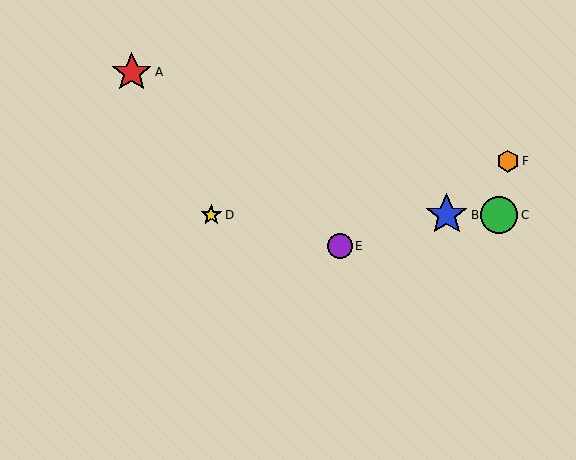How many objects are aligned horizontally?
3 objects (B, C, D) are aligned horizontally.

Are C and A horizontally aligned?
No, C is at y≈215 and A is at y≈72.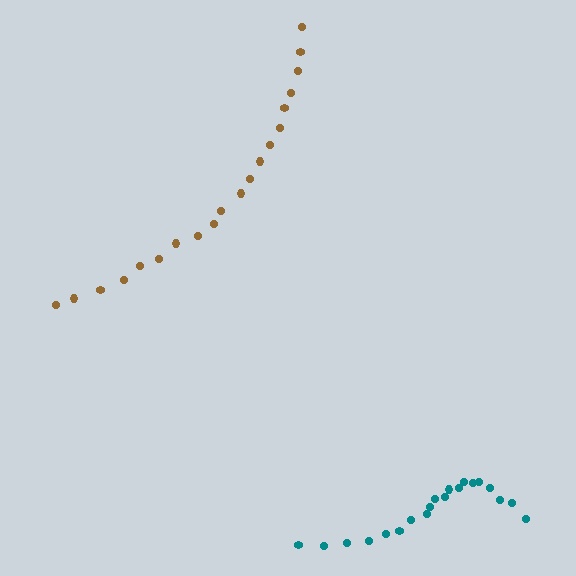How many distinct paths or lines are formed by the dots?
There are 2 distinct paths.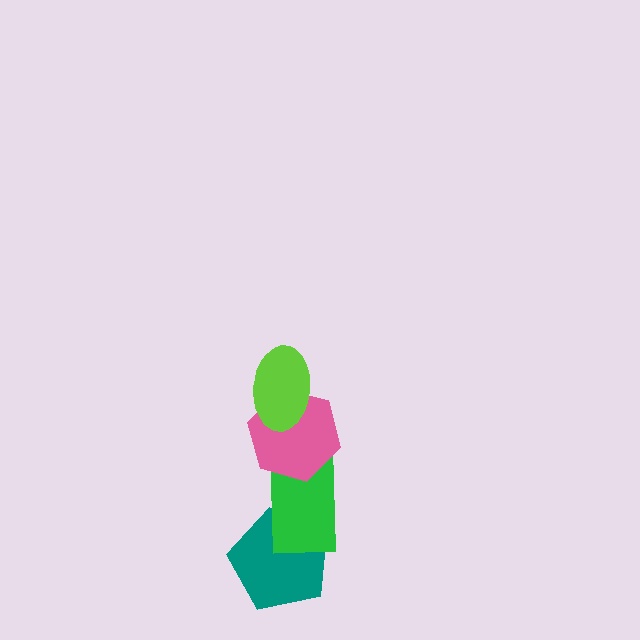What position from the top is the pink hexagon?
The pink hexagon is 2nd from the top.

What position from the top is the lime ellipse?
The lime ellipse is 1st from the top.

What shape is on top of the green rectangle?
The pink hexagon is on top of the green rectangle.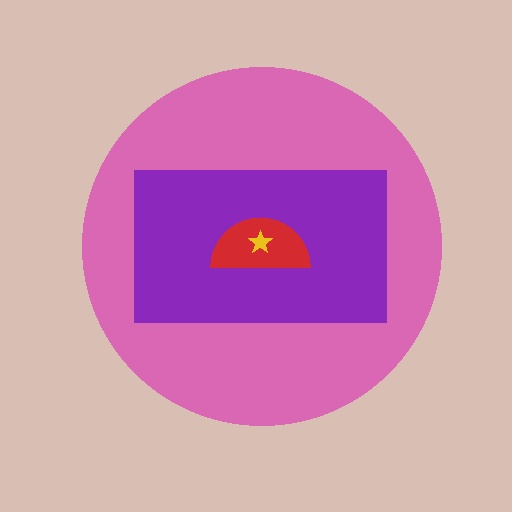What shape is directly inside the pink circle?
The purple rectangle.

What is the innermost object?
The yellow star.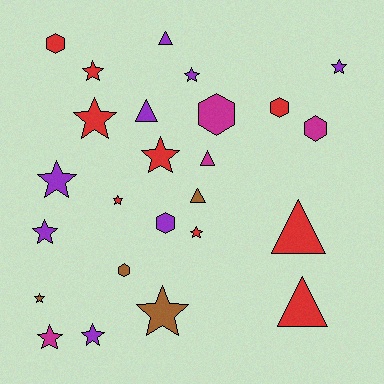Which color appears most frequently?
Red, with 9 objects.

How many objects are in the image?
There are 25 objects.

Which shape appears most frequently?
Star, with 13 objects.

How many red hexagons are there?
There are 2 red hexagons.